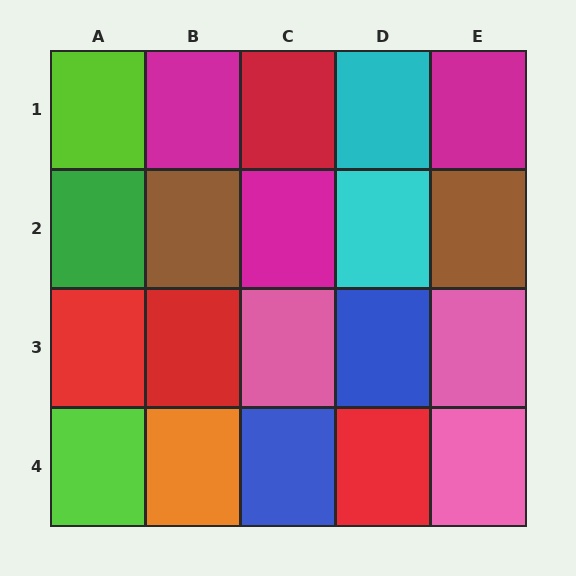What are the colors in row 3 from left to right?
Red, red, pink, blue, pink.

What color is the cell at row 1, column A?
Lime.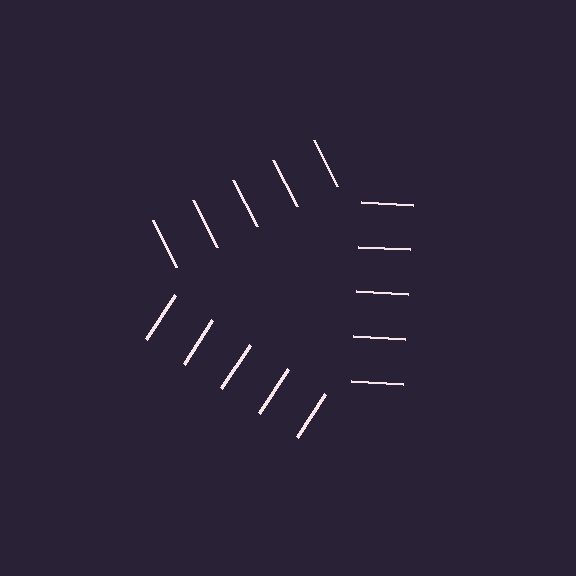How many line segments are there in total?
15 — 5 along each of the 3 edges.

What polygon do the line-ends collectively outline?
An illusory triangle — the line segments terminate on its edges but no continuous stroke is drawn.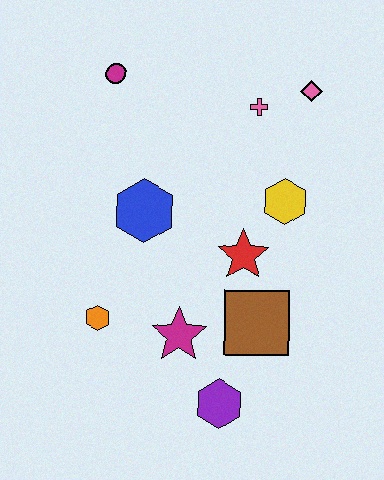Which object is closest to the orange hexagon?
The magenta star is closest to the orange hexagon.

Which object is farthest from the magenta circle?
The purple hexagon is farthest from the magenta circle.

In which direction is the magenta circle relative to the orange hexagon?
The magenta circle is above the orange hexagon.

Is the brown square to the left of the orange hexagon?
No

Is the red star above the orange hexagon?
Yes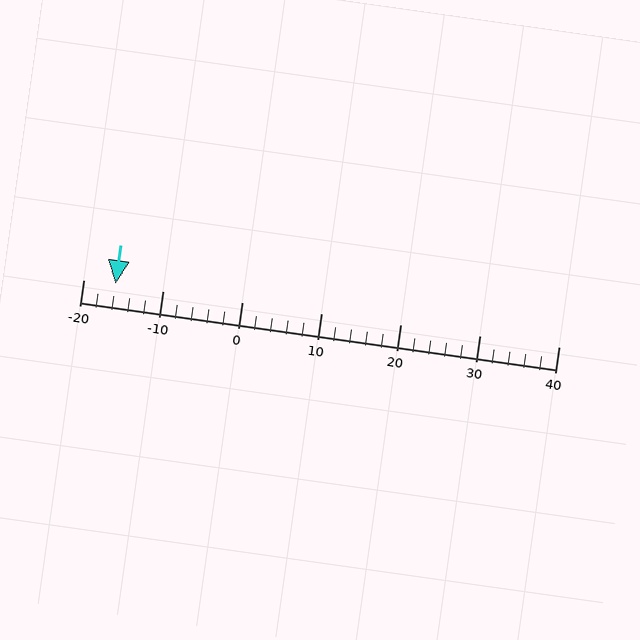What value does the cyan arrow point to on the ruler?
The cyan arrow points to approximately -16.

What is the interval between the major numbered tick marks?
The major tick marks are spaced 10 units apart.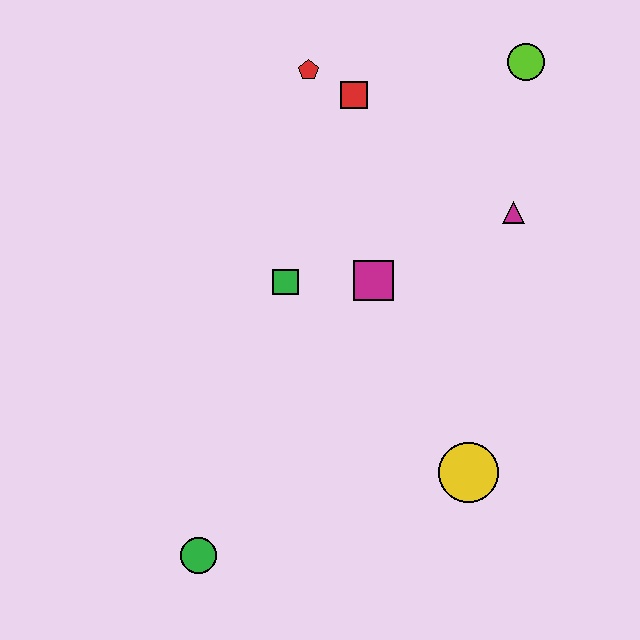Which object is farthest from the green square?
The lime circle is farthest from the green square.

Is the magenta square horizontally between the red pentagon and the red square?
No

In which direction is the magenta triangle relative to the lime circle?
The magenta triangle is below the lime circle.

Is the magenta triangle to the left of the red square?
No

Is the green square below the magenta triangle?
Yes